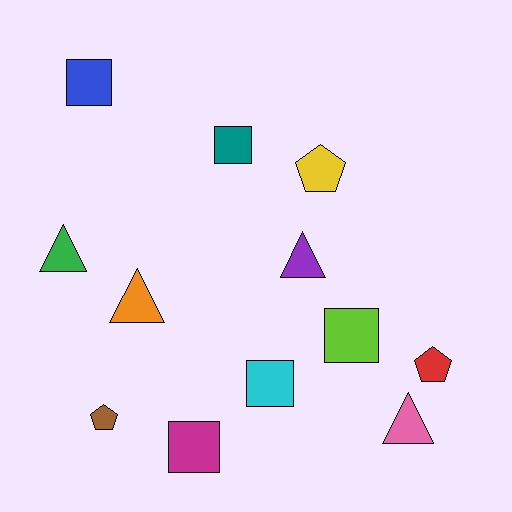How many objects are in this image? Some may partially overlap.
There are 12 objects.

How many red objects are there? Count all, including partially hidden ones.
There is 1 red object.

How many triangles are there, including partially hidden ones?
There are 4 triangles.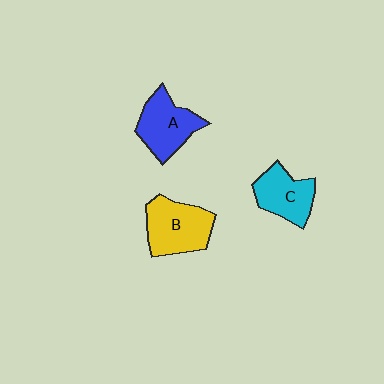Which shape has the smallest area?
Shape C (cyan).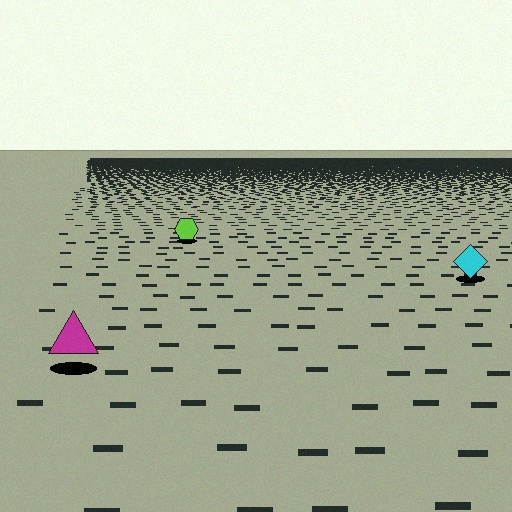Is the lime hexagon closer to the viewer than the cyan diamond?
No. The cyan diamond is closer — you can tell from the texture gradient: the ground texture is coarser near it.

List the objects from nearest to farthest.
From nearest to farthest: the magenta triangle, the cyan diamond, the lime hexagon.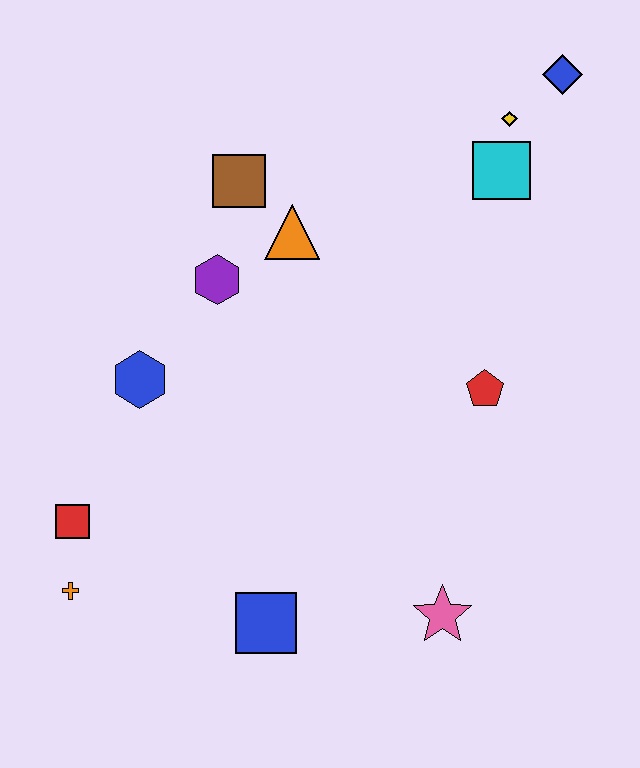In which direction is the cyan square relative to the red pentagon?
The cyan square is above the red pentagon.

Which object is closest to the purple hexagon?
The orange triangle is closest to the purple hexagon.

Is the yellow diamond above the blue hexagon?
Yes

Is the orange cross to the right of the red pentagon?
No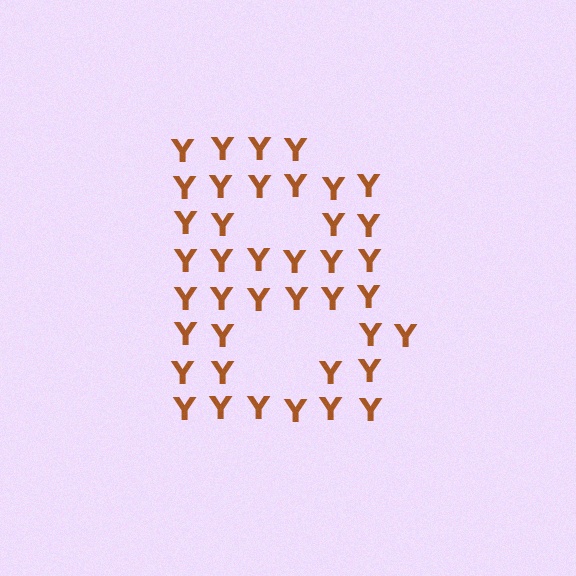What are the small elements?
The small elements are letter Y's.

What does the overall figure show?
The overall figure shows the letter B.